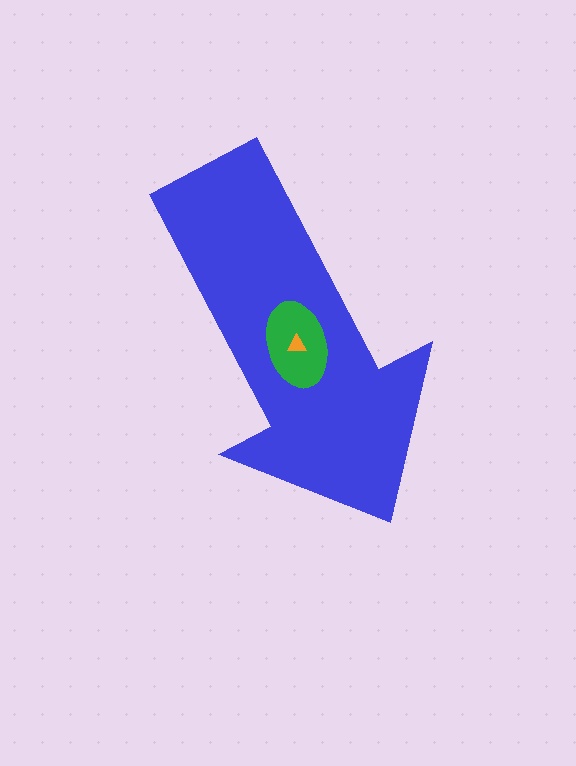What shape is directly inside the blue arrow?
The green ellipse.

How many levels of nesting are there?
3.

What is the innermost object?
The orange triangle.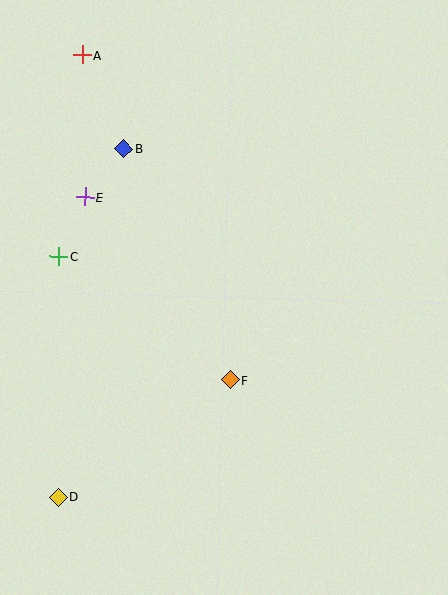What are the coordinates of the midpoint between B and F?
The midpoint between B and F is at (177, 264).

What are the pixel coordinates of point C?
Point C is at (59, 257).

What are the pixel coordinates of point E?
Point E is at (85, 197).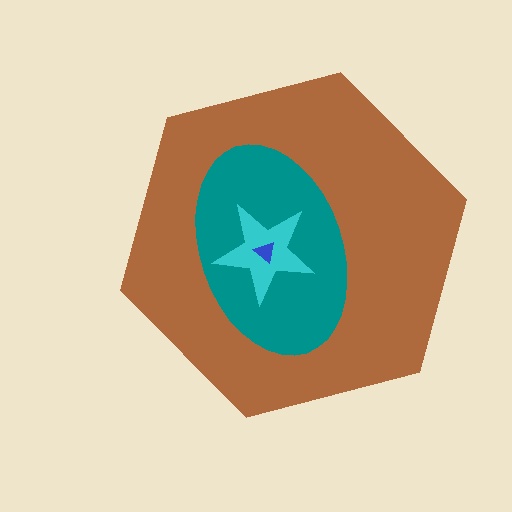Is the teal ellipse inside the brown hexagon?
Yes.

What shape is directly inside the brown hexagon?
The teal ellipse.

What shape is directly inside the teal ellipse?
The cyan star.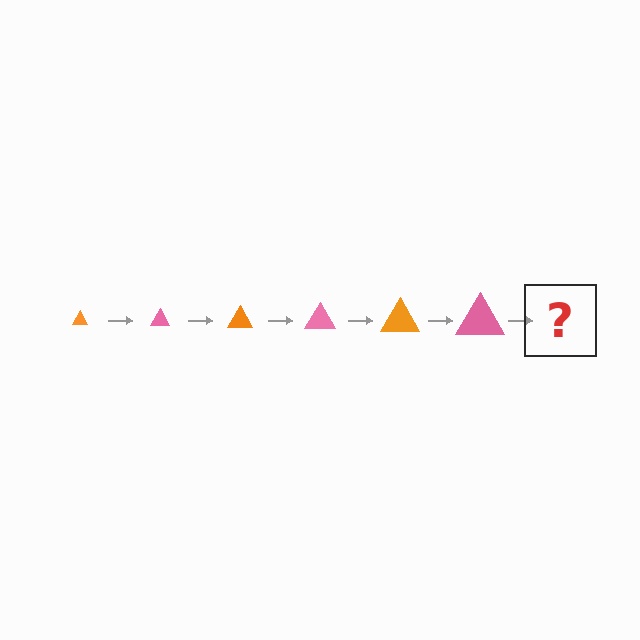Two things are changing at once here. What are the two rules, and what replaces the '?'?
The two rules are that the triangle grows larger each step and the color cycles through orange and pink. The '?' should be an orange triangle, larger than the previous one.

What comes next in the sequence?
The next element should be an orange triangle, larger than the previous one.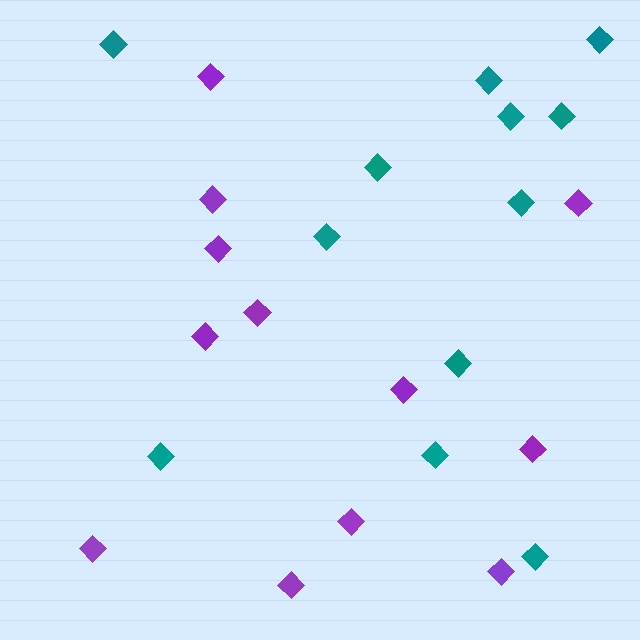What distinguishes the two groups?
There are 2 groups: one group of purple diamonds (12) and one group of teal diamonds (12).